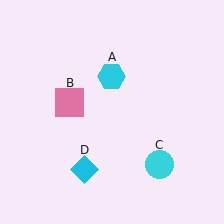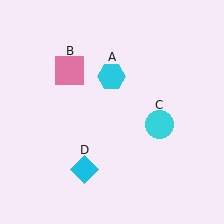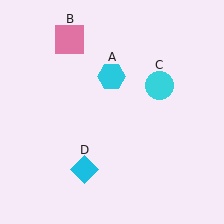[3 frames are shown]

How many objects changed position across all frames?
2 objects changed position: pink square (object B), cyan circle (object C).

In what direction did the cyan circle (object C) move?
The cyan circle (object C) moved up.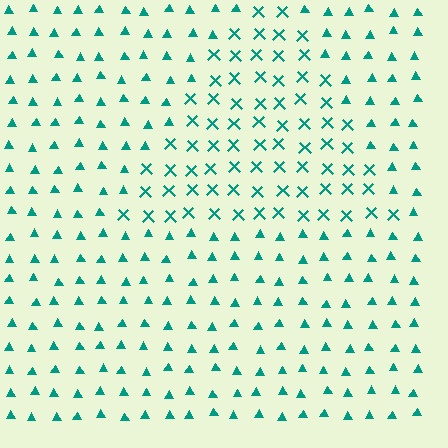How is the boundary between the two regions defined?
The boundary is defined by a change in element shape: X marks inside vs. triangles outside. All elements share the same color and spacing.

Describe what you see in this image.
The image is filled with small teal elements arranged in a uniform grid. A triangle-shaped region contains X marks, while the surrounding area contains triangles. The boundary is defined purely by the change in element shape.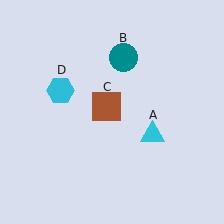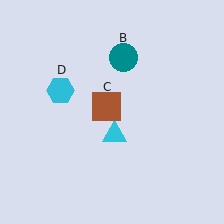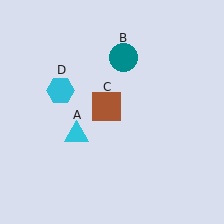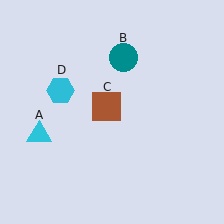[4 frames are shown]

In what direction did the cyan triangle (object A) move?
The cyan triangle (object A) moved left.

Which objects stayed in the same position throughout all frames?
Teal circle (object B) and brown square (object C) and cyan hexagon (object D) remained stationary.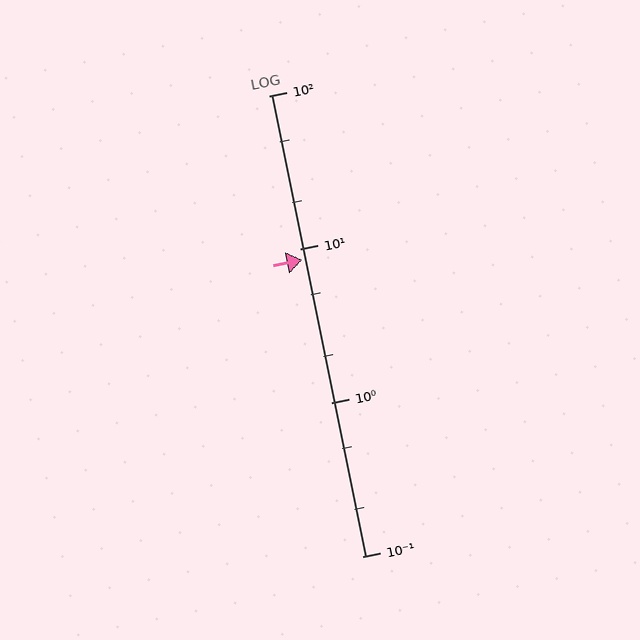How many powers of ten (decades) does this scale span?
The scale spans 3 decades, from 0.1 to 100.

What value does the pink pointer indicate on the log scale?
The pointer indicates approximately 8.5.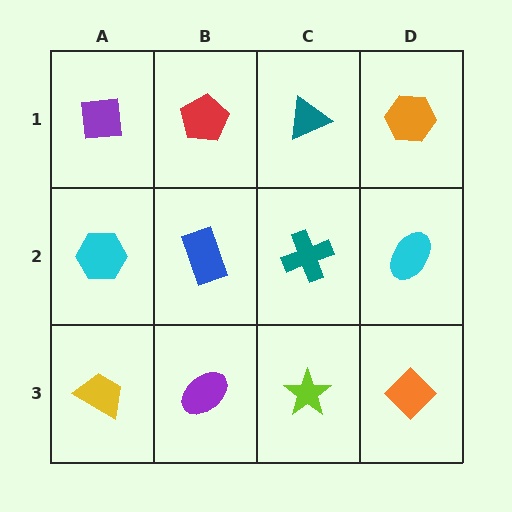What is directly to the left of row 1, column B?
A purple square.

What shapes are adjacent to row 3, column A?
A cyan hexagon (row 2, column A), a purple ellipse (row 3, column B).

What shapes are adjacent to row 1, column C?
A teal cross (row 2, column C), a red pentagon (row 1, column B), an orange hexagon (row 1, column D).